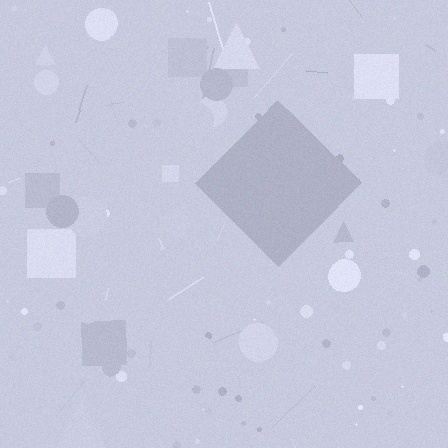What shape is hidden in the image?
A diamond is hidden in the image.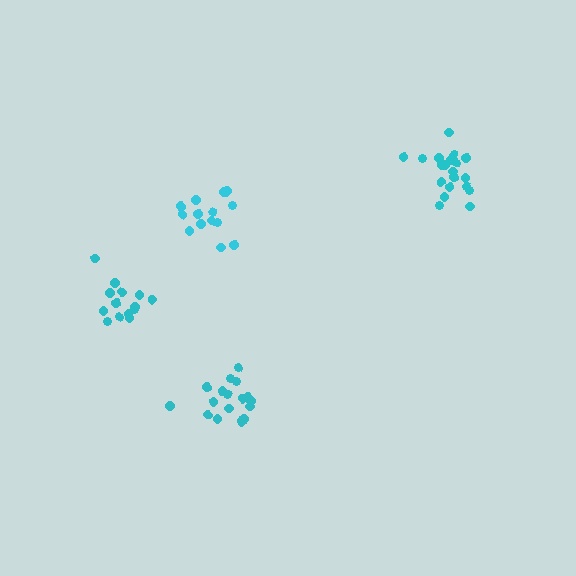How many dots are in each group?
Group 1: 20 dots, Group 2: 15 dots, Group 3: 14 dots, Group 4: 17 dots (66 total).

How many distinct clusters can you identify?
There are 4 distinct clusters.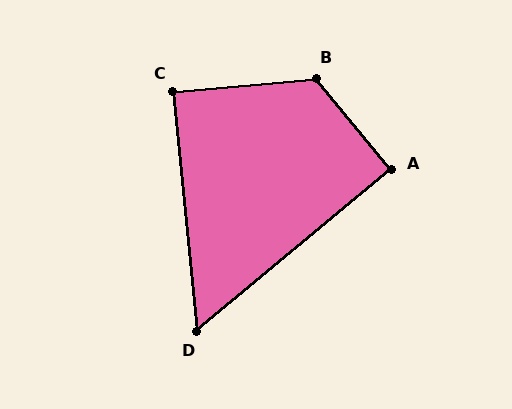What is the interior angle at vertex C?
Approximately 90 degrees (approximately right).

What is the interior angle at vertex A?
Approximately 90 degrees (approximately right).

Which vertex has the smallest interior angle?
D, at approximately 56 degrees.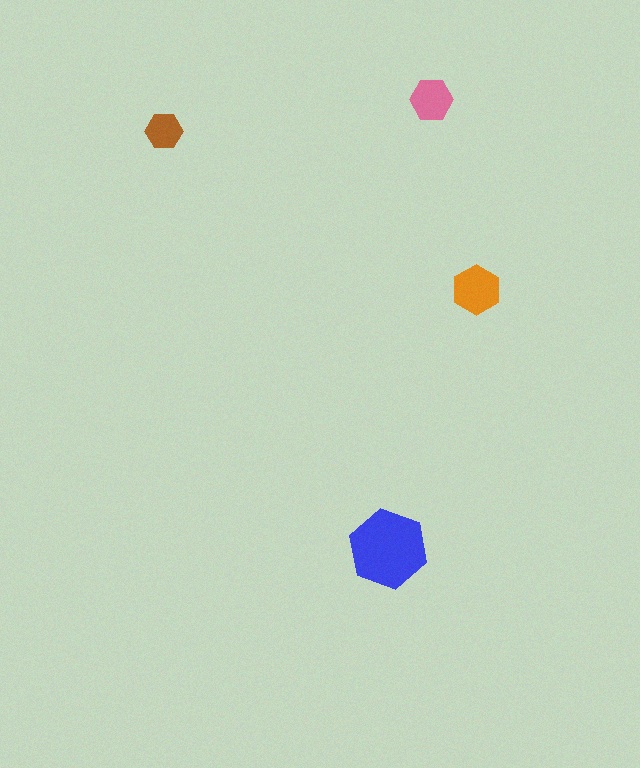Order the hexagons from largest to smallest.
the blue one, the orange one, the pink one, the brown one.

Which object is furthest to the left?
The brown hexagon is leftmost.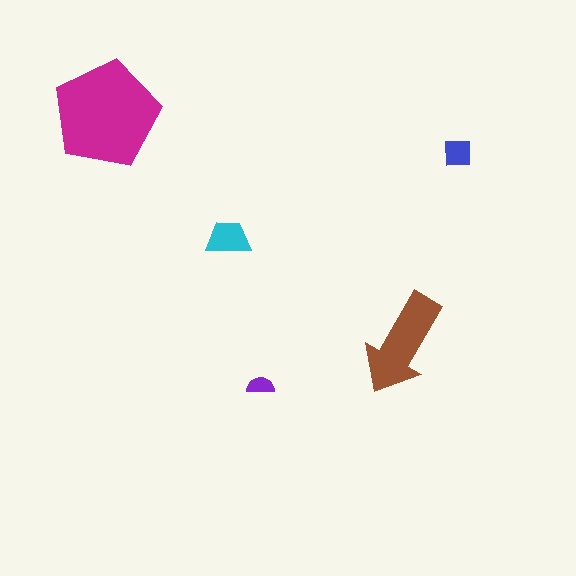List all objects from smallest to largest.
The purple semicircle, the blue square, the cyan trapezoid, the brown arrow, the magenta pentagon.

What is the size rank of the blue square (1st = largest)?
4th.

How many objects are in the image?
There are 5 objects in the image.